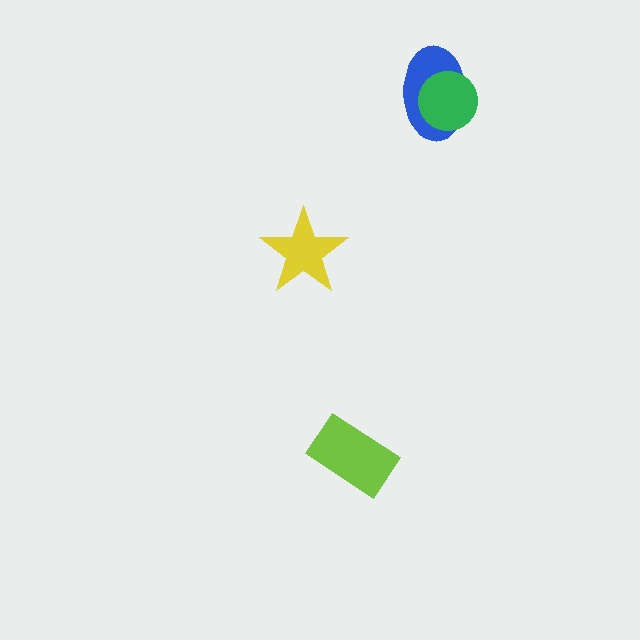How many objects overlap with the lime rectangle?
0 objects overlap with the lime rectangle.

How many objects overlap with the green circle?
1 object overlaps with the green circle.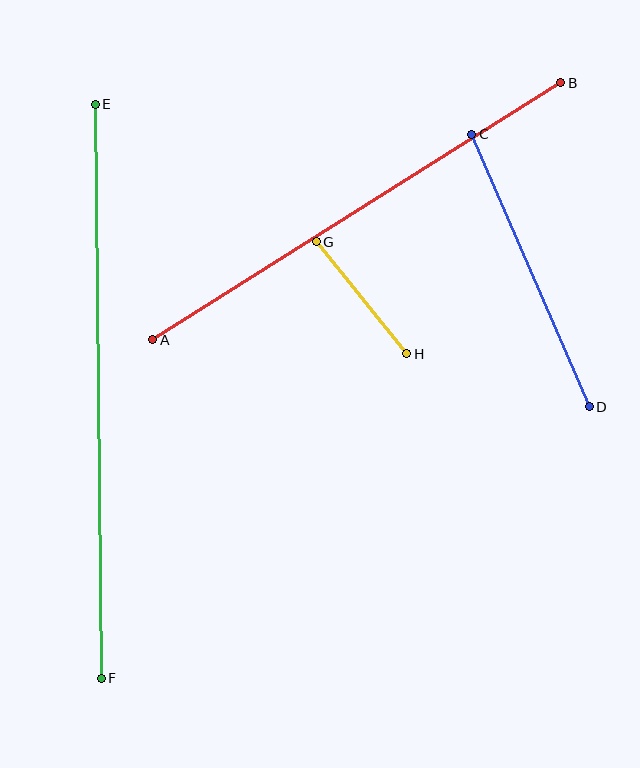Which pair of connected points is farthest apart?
Points E and F are farthest apart.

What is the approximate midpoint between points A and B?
The midpoint is at approximately (357, 211) pixels.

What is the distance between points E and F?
The distance is approximately 574 pixels.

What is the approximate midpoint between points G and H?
The midpoint is at approximately (361, 298) pixels.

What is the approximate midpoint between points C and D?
The midpoint is at approximately (531, 271) pixels.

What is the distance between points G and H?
The distance is approximately 144 pixels.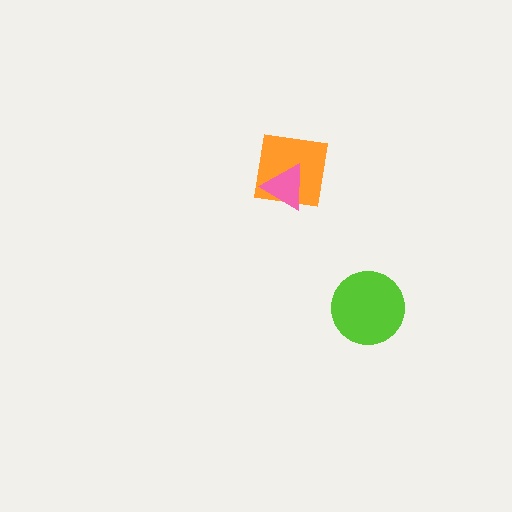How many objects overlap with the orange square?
1 object overlaps with the orange square.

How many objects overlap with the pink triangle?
1 object overlaps with the pink triangle.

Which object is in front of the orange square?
The pink triangle is in front of the orange square.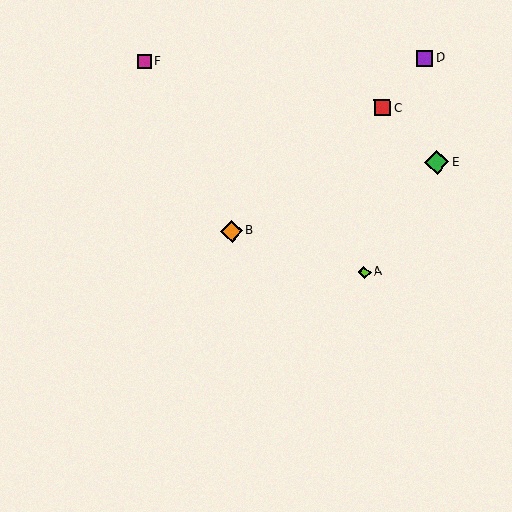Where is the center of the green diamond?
The center of the green diamond is at (437, 162).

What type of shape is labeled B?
Shape B is an orange diamond.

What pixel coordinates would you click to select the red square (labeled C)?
Click at (382, 108) to select the red square C.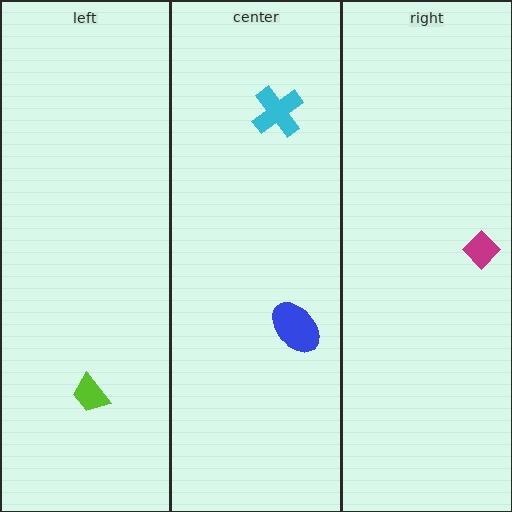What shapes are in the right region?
The magenta diamond.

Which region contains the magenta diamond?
The right region.